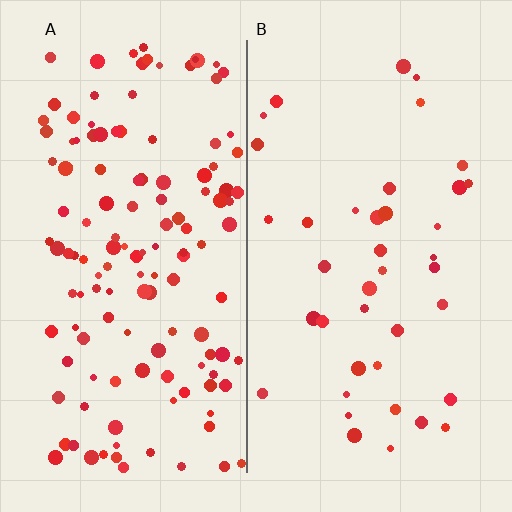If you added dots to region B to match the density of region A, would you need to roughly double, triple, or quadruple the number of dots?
Approximately triple.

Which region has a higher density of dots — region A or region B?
A (the left).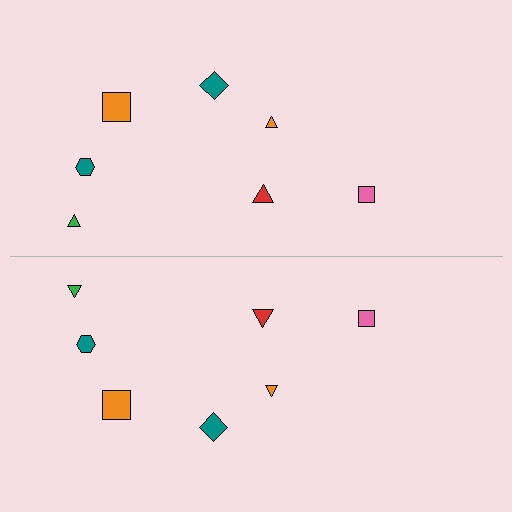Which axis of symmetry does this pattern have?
The pattern has a horizontal axis of symmetry running through the center of the image.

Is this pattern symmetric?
Yes, this pattern has bilateral (reflection) symmetry.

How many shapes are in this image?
There are 14 shapes in this image.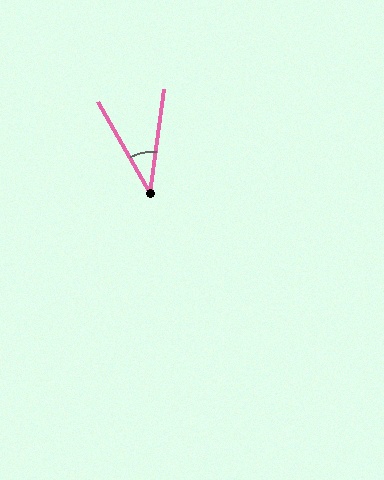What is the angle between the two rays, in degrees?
Approximately 38 degrees.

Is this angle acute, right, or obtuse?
It is acute.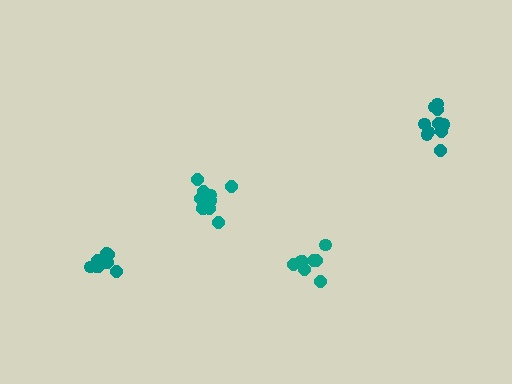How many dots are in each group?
Group 1: 12 dots, Group 2: 11 dots, Group 3: 8 dots, Group 4: 9 dots (40 total).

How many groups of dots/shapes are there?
There are 4 groups.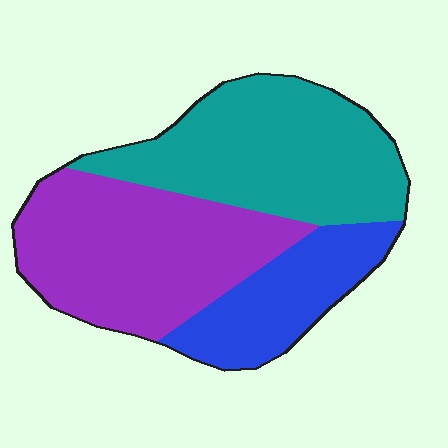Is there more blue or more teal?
Teal.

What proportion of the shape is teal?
Teal takes up about two fifths (2/5) of the shape.